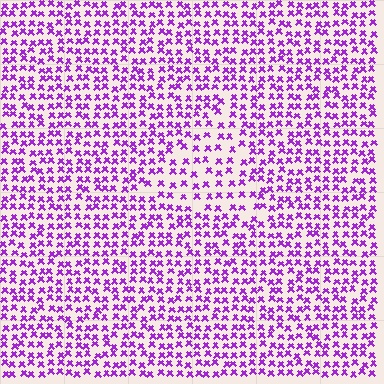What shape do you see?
I see a triangle.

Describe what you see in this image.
The image contains small purple elements arranged at two different densities. A triangle-shaped region is visible where the elements are less densely packed than the surrounding area.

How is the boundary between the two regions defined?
The boundary is defined by a change in element density (approximately 1.7x ratio). All elements are the same color, size, and shape.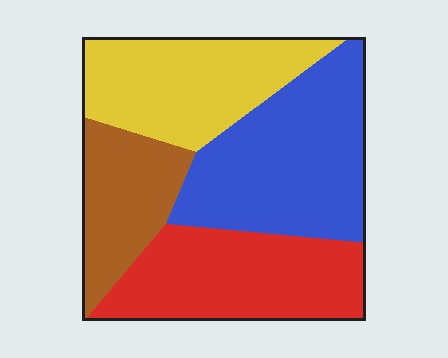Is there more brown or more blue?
Blue.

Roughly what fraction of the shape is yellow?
Yellow takes up between a sixth and a third of the shape.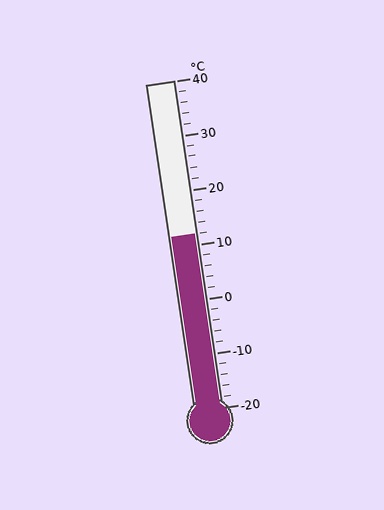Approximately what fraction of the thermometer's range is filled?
The thermometer is filled to approximately 55% of its range.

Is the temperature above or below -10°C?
The temperature is above -10°C.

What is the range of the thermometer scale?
The thermometer scale ranges from -20°C to 40°C.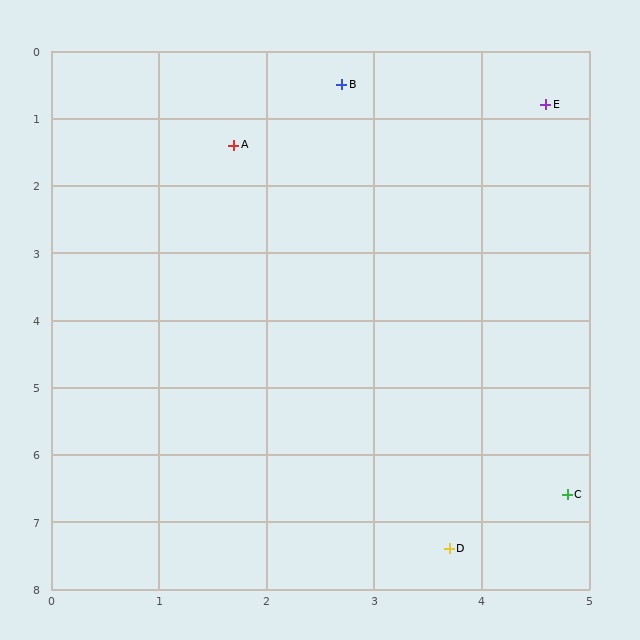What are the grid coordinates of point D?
Point D is at approximately (3.7, 7.4).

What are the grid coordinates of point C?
Point C is at approximately (4.8, 6.6).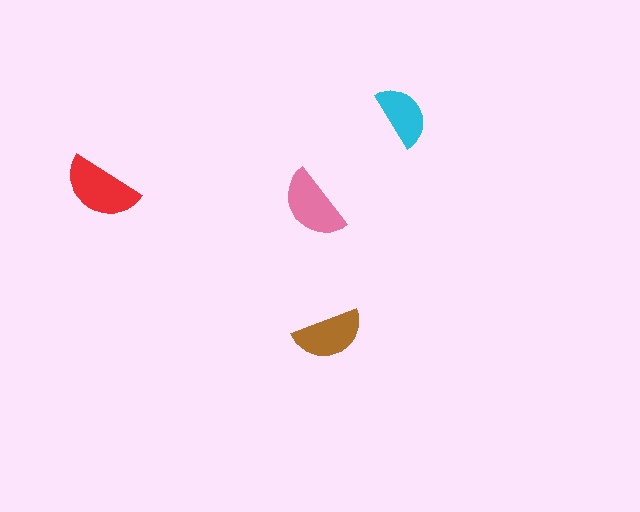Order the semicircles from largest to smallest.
the red one, the pink one, the brown one, the cyan one.